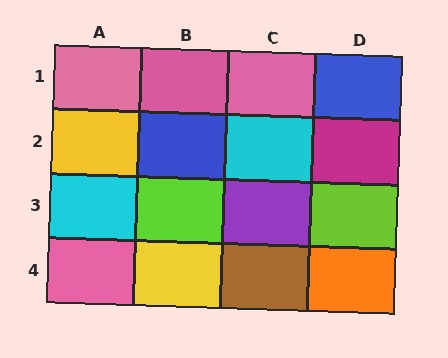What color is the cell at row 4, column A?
Pink.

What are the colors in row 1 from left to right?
Pink, pink, pink, blue.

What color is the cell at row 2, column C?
Cyan.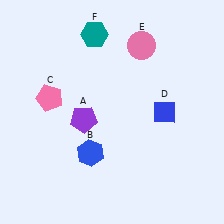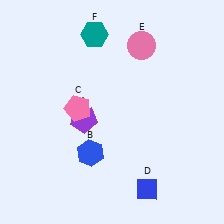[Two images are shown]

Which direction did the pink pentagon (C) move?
The pink pentagon (C) moved right.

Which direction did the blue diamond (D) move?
The blue diamond (D) moved down.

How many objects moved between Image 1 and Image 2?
2 objects moved between the two images.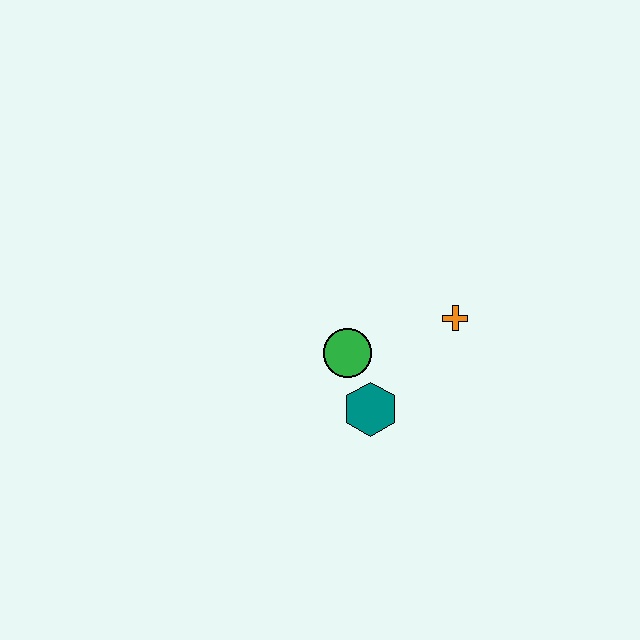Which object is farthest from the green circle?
The orange cross is farthest from the green circle.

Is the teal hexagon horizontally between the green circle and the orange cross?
Yes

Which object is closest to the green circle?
The teal hexagon is closest to the green circle.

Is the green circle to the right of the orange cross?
No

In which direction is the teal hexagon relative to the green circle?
The teal hexagon is below the green circle.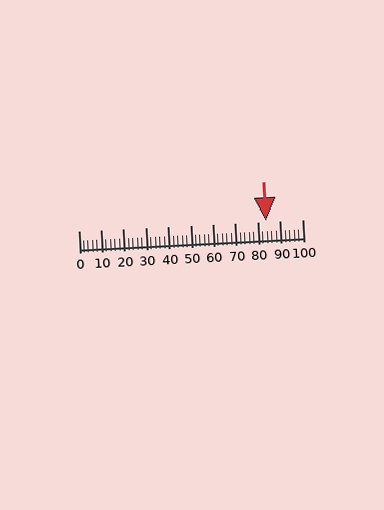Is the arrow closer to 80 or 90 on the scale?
The arrow is closer to 80.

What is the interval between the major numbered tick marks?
The major tick marks are spaced 10 units apart.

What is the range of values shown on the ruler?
The ruler shows values from 0 to 100.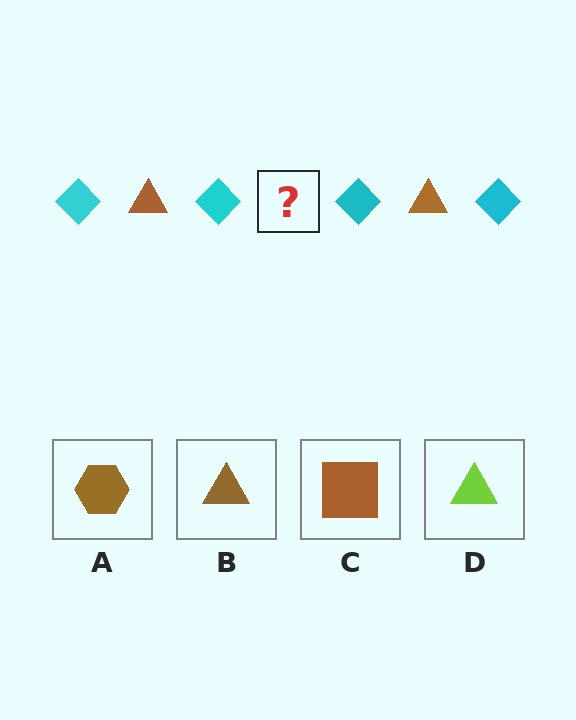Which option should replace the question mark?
Option B.